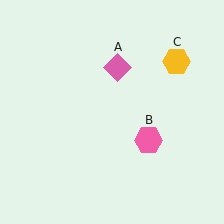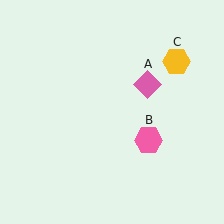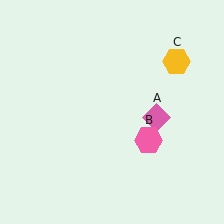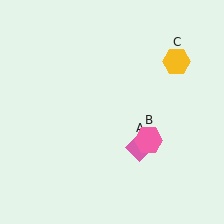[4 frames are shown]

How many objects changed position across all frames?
1 object changed position: pink diamond (object A).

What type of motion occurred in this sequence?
The pink diamond (object A) rotated clockwise around the center of the scene.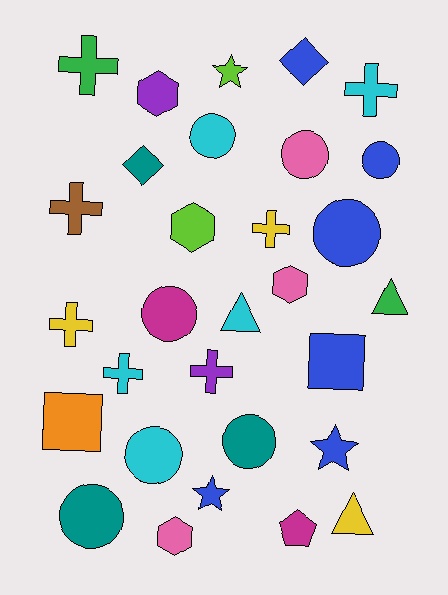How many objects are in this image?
There are 30 objects.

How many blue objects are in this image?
There are 6 blue objects.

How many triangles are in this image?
There are 3 triangles.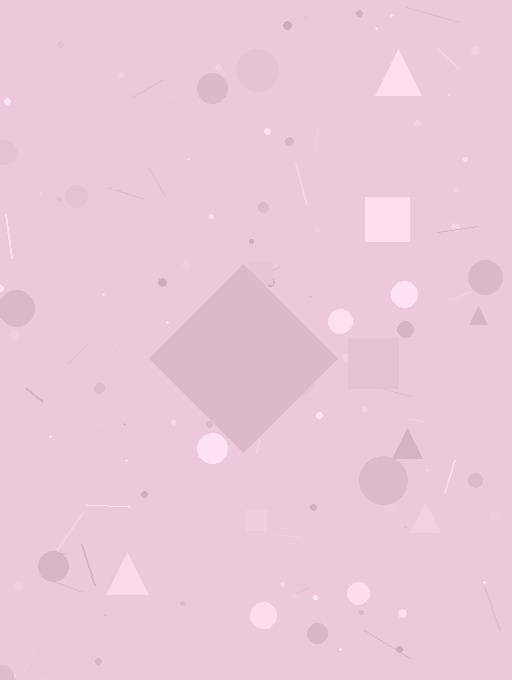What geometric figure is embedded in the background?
A diamond is embedded in the background.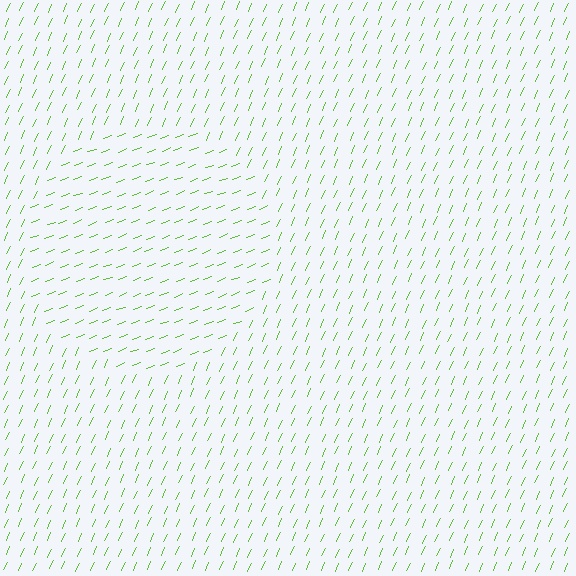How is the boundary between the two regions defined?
The boundary is defined purely by a change in line orientation (approximately 45 degrees difference). All lines are the same color and thickness.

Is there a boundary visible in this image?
Yes, there is a texture boundary formed by a change in line orientation.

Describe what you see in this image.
The image is filled with small lime line segments. A circle region in the image has lines oriented differently from the surrounding lines, creating a visible texture boundary.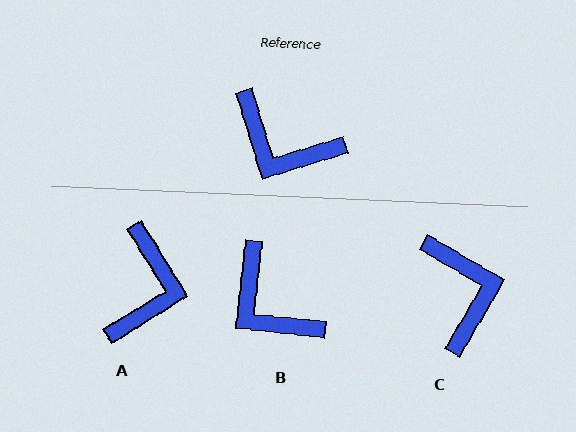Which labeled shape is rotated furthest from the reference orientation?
C, about 133 degrees away.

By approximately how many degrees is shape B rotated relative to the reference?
Approximately 23 degrees clockwise.